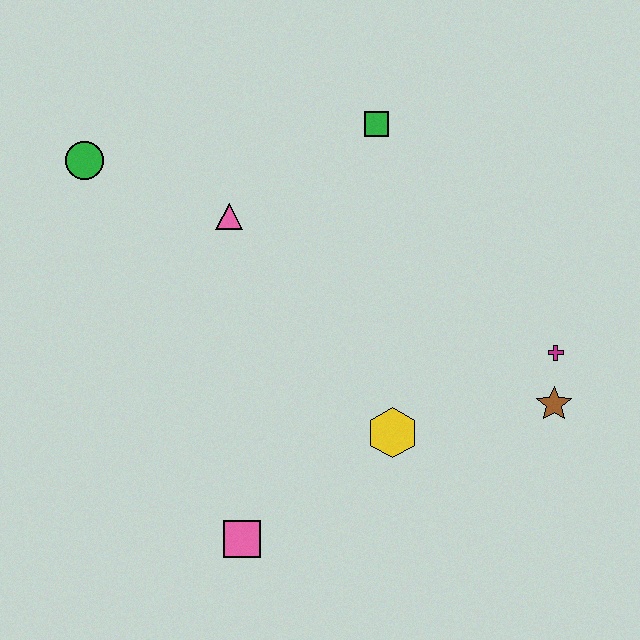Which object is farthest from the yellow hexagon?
The green circle is farthest from the yellow hexagon.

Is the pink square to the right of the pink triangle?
Yes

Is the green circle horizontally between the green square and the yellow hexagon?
No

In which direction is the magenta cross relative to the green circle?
The magenta cross is to the right of the green circle.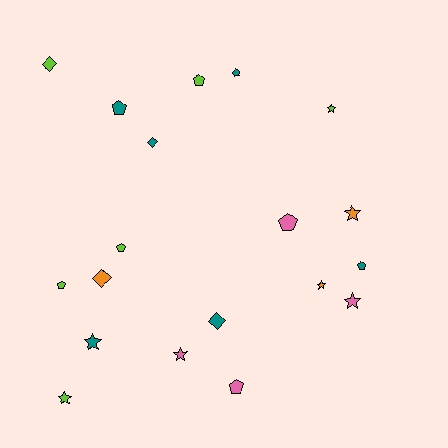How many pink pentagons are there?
There are 2 pink pentagons.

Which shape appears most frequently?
Pentagon, with 8 objects.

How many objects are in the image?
There are 19 objects.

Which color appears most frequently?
Lime, with 6 objects.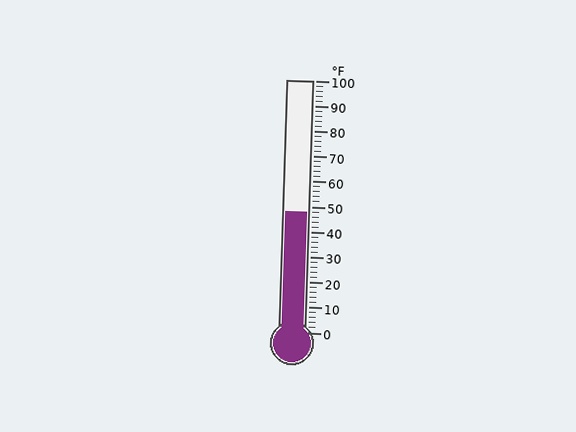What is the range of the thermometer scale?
The thermometer scale ranges from 0°F to 100°F.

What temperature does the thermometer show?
The thermometer shows approximately 48°F.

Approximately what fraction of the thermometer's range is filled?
The thermometer is filled to approximately 50% of its range.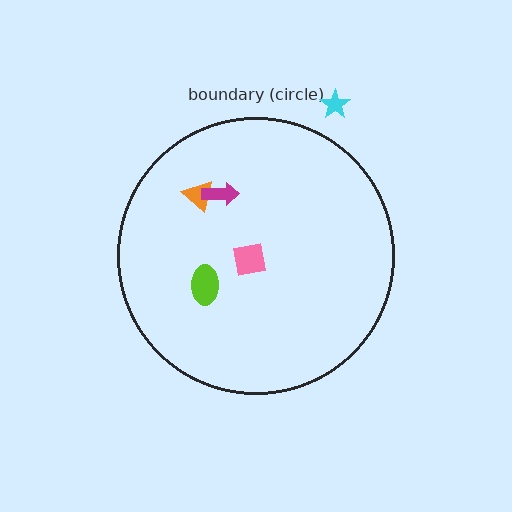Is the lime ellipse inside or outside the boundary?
Inside.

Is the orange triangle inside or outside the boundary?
Inside.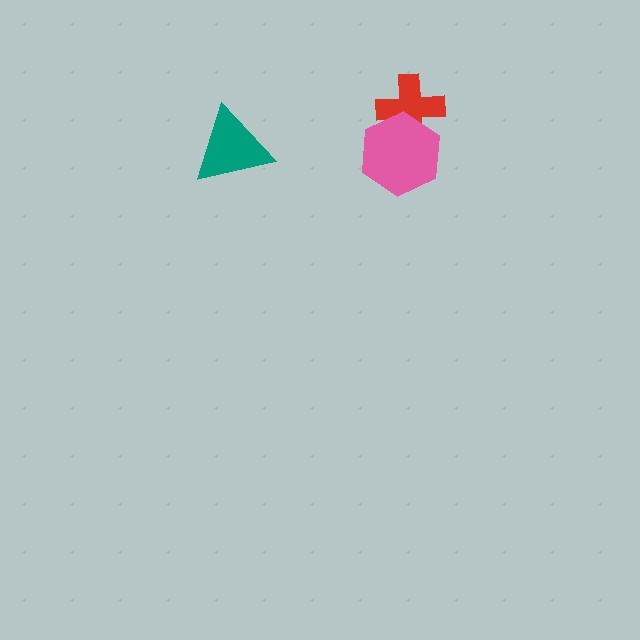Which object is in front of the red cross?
The pink hexagon is in front of the red cross.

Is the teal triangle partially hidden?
No, no other shape covers it.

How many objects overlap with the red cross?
1 object overlaps with the red cross.